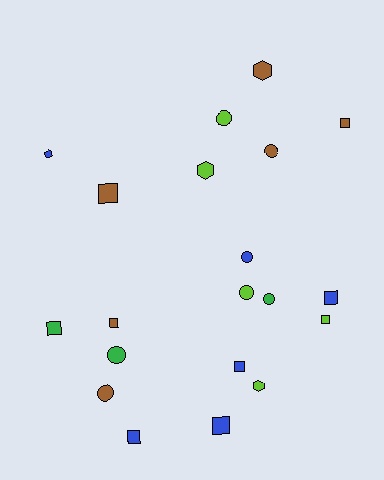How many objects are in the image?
There are 20 objects.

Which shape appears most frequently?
Square, with 9 objects.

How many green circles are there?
There are 2 green circles.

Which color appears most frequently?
Brown, with 6 objects.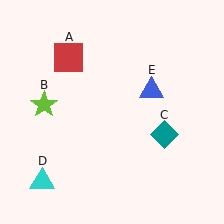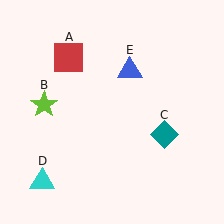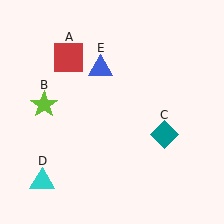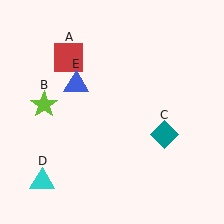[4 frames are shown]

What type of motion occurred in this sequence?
The blue triangle (object E) rotated counterclockwise around the center of the scene.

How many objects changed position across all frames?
1 object changed position: blue triangle (object E).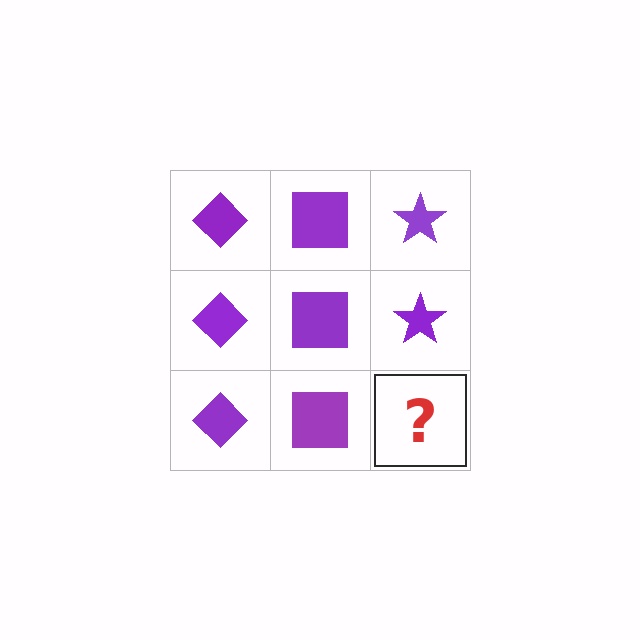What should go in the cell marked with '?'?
The missing cell should contain a purple star.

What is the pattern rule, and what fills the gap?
The rule is that each column has a consistent shape. The gap should be filled with a purple star.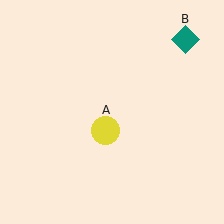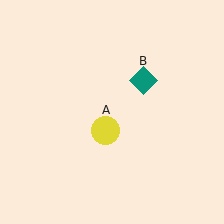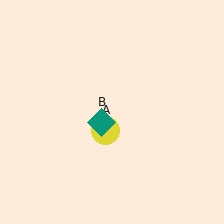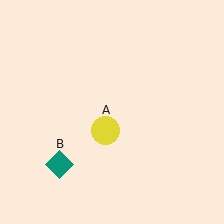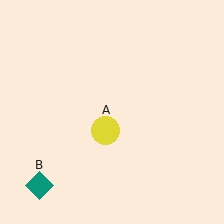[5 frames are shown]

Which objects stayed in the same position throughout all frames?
Yellow circle (object A) remained stationary.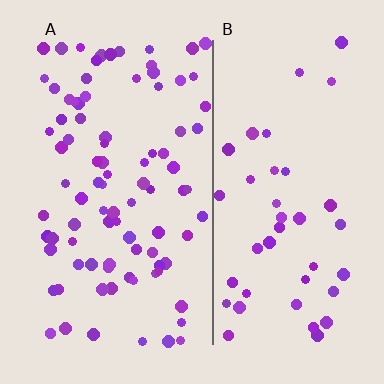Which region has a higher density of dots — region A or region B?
A (the left).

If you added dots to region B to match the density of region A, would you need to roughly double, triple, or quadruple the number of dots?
Approximately double.